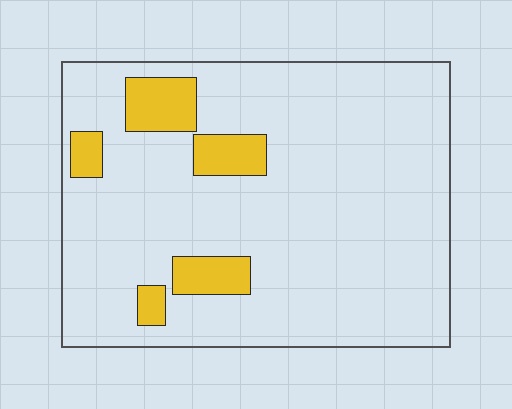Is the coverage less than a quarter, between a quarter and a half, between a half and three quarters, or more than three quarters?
Less than a quarter.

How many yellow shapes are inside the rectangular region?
5.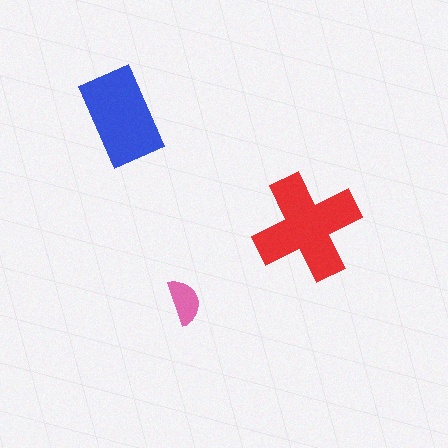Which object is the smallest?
The pink semicircle.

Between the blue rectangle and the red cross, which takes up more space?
The red cross.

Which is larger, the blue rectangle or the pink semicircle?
The blue rectangle.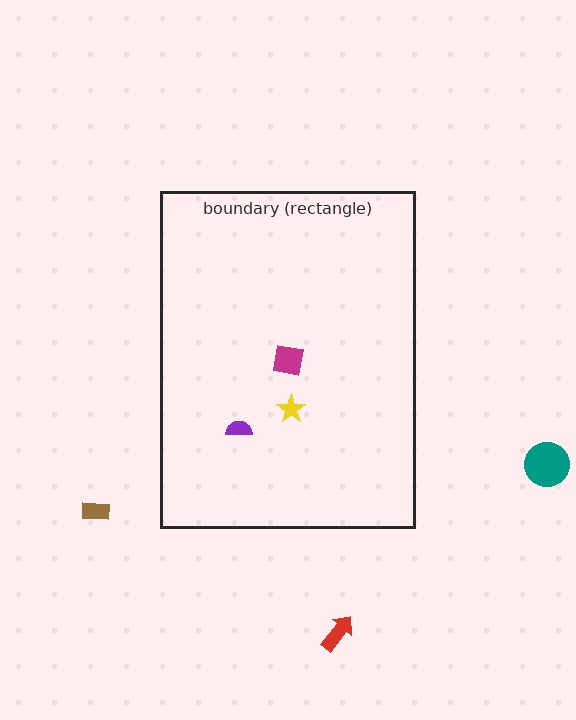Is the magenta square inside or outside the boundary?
Inside.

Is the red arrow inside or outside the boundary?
Outside.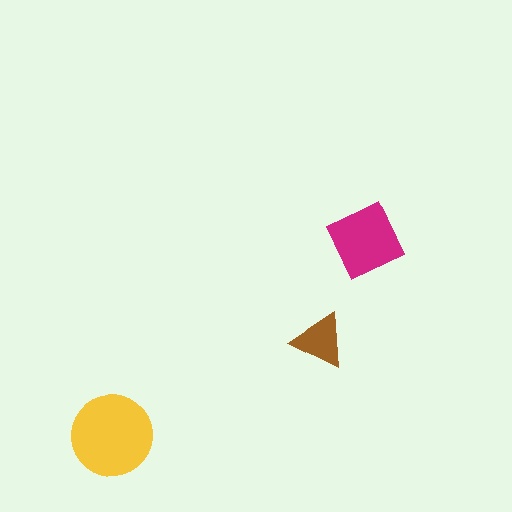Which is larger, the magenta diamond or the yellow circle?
The yellow circle.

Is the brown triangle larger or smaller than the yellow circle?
Smaller.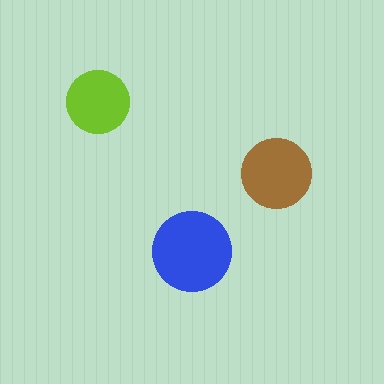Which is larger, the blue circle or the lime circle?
The blue one.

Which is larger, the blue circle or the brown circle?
The blue one.